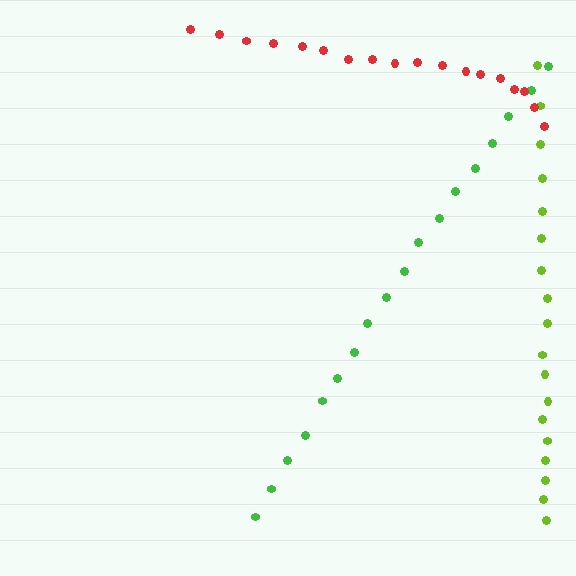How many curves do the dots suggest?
There are 3 distinct paths.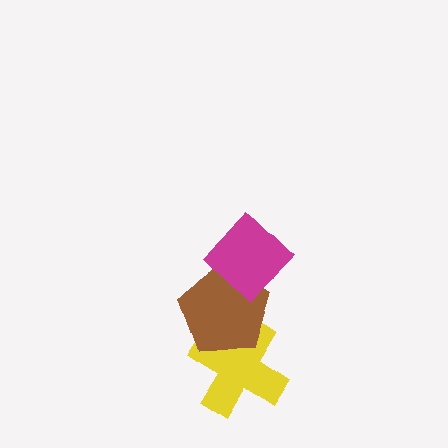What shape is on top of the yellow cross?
The brown pentagon is on top of the yellow cross.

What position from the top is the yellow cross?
The yellow cross is 3rd from the top.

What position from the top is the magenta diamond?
The magenta diamond is 1st from the top.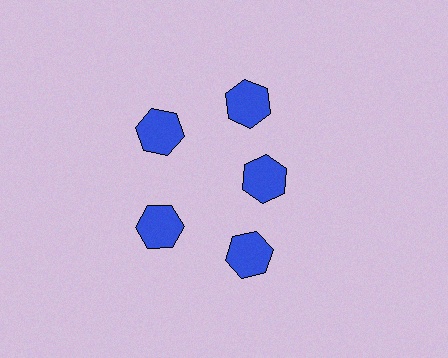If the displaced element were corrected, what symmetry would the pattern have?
It would have 5-fold rotational symmetry — the pattern would map onto itself every 72 degrees.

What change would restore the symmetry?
The symmetry would be restored by moving it outward, back onto the ring so that all 5 hexagons sit at equal angles and equal distance from the center.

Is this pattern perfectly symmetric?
No. The 5 blue hexagons are arranged in a ring, but one element near the 3 o'clock position is pulled inward toward the center, breaking the 5-fold rotational symmetry.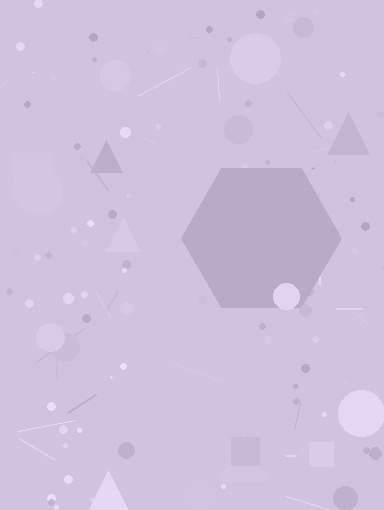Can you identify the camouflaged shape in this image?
The camouflaged shape is a hexagon.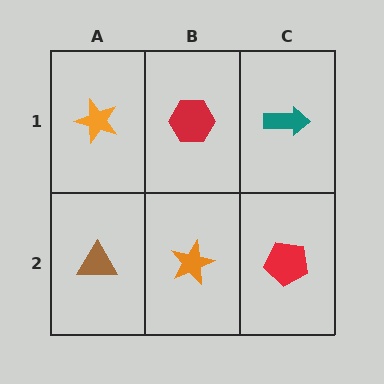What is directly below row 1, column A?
A brown triangle.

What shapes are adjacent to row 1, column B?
An orange star (row 2, column B), an orange star (row 1, column A), a teal arrow (row 1, column C).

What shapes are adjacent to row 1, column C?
A red pentagon (row 2, column C), a red hexagon (row 1, column B).